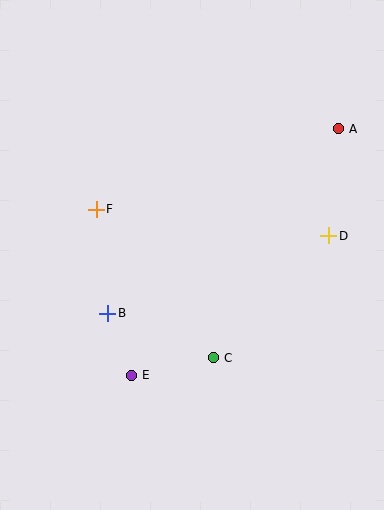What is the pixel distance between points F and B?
The distance between F and B is 105 pixels.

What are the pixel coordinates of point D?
Point D is at (329, 236).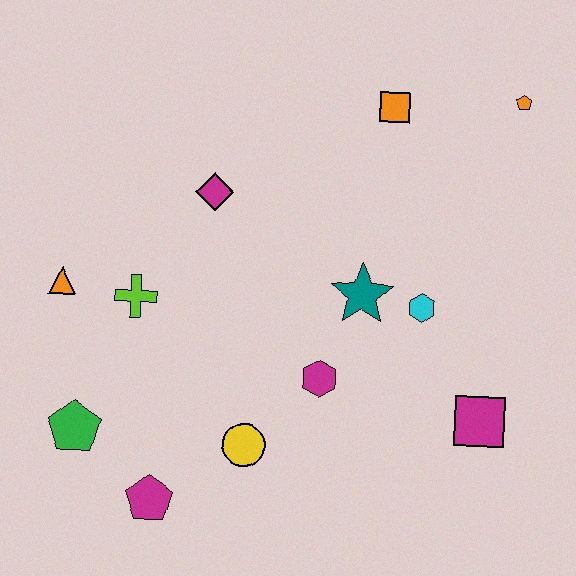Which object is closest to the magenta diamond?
The lime cross is closest to the magenta diamond.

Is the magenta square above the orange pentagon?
No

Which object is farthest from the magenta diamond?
The magenta square is farthest from the magenta diamond.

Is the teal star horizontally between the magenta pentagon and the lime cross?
No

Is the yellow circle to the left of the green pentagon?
No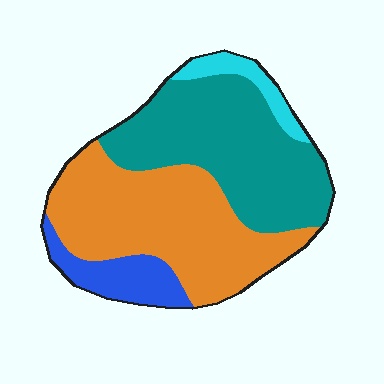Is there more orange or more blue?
Orange.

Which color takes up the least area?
Cyan, at roughly 5%.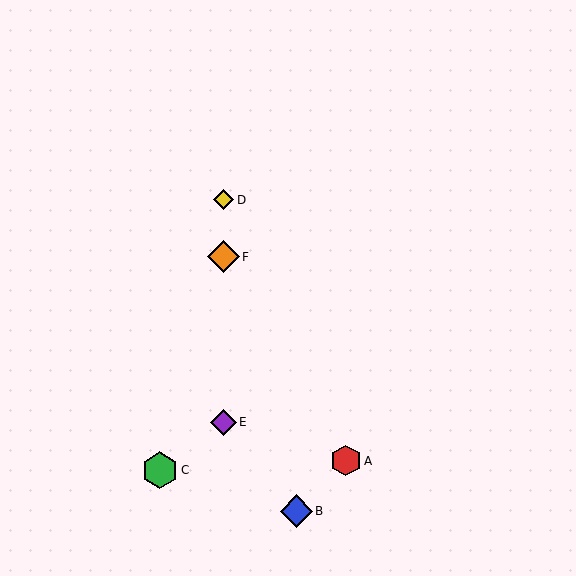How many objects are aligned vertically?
3 objects (D, E, F) are aligned vertically.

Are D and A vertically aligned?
No, D is at x≈224 and A is at x≈346.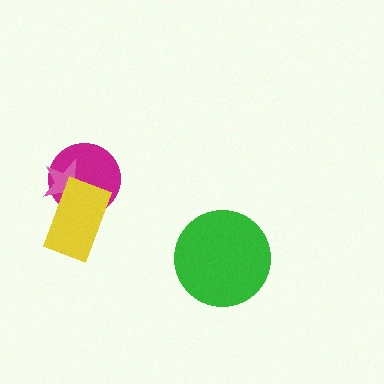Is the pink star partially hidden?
Yes, it is partially covered by another shape.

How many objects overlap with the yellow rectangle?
2 objects overlap with the yellow rectangle.